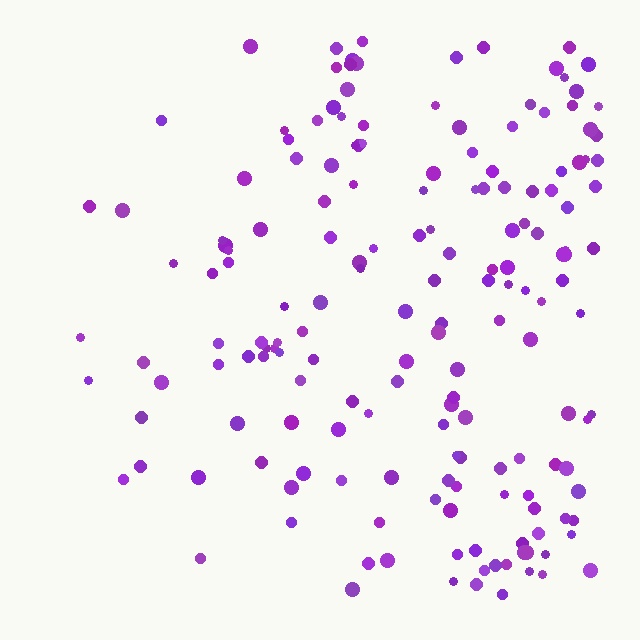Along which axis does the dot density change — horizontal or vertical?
Horizontal.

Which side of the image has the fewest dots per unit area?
The left.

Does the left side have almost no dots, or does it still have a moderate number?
Still a moderate number, just noticeably fewer than the right.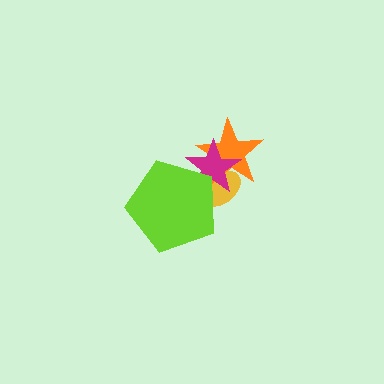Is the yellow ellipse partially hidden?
Yes, it is partially covered by another shape.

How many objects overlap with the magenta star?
3 objects overlap with the magenta star.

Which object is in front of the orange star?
The magenta star is in front of the orange star.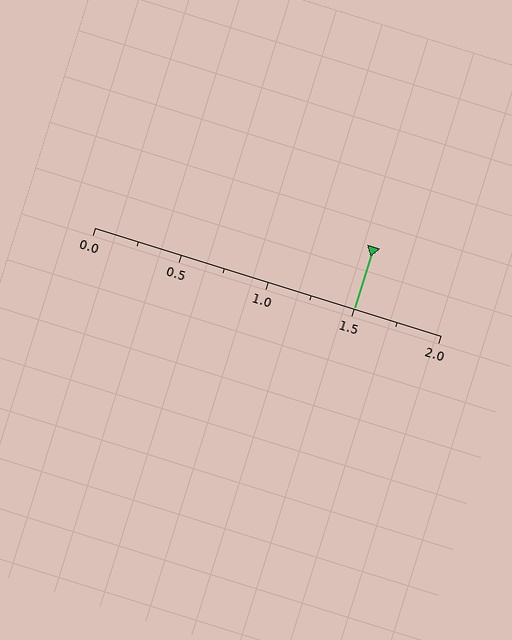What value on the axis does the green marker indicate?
The marker indicates approximately 1.5.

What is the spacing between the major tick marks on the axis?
The major ticks are spaced 0.5 apart.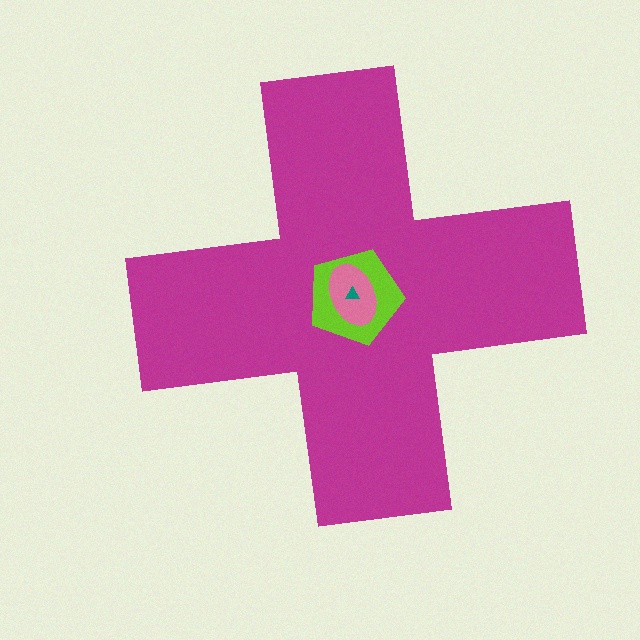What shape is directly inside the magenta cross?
The lime pentagon.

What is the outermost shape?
The magenta cross.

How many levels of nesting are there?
4.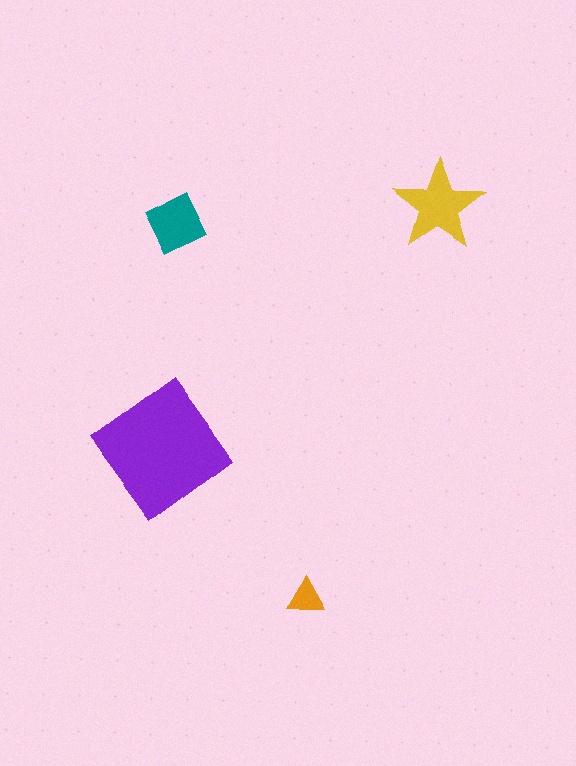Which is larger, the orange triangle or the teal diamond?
The teal diamond.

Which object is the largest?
The purple diamond.